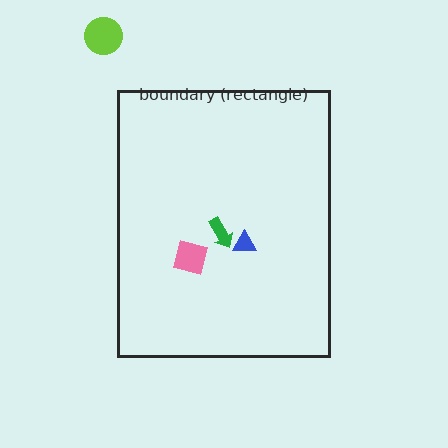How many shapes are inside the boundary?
3 inside, 1 outside.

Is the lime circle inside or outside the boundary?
Outside.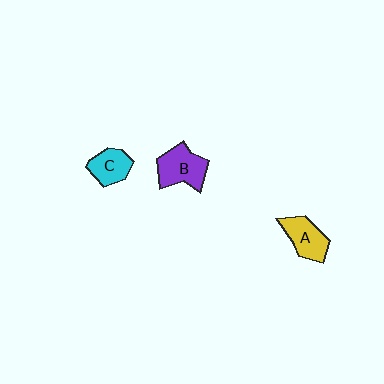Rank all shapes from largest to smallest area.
From largest to smallest: B (purple), A (yellow), C (cyan).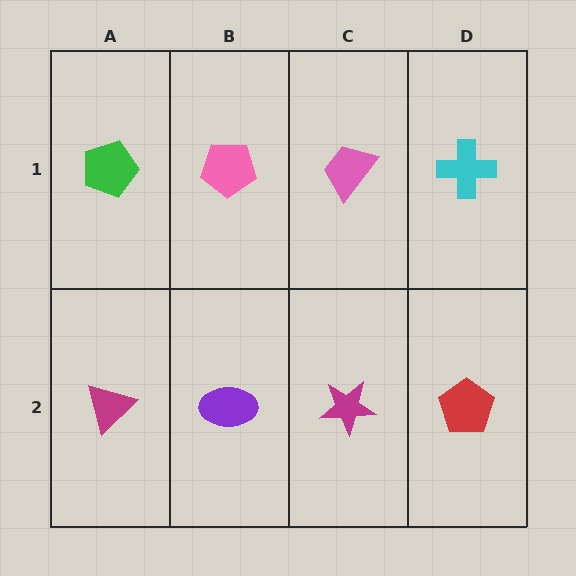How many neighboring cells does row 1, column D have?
2.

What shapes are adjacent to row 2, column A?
A green pentagon (row 1, column A), a purple ellipse (row 2, column B).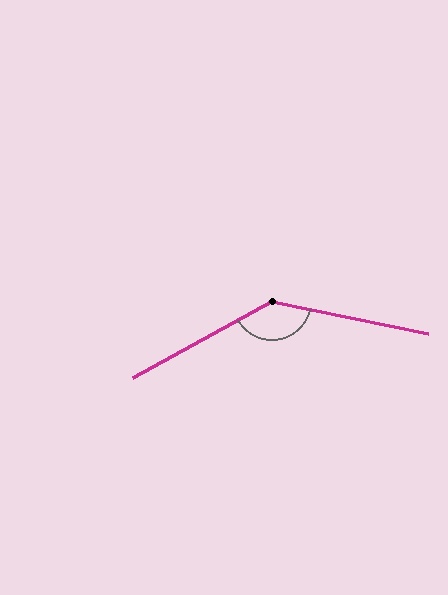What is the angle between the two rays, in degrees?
Approximately 139 degrees.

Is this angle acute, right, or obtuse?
It is obtuse.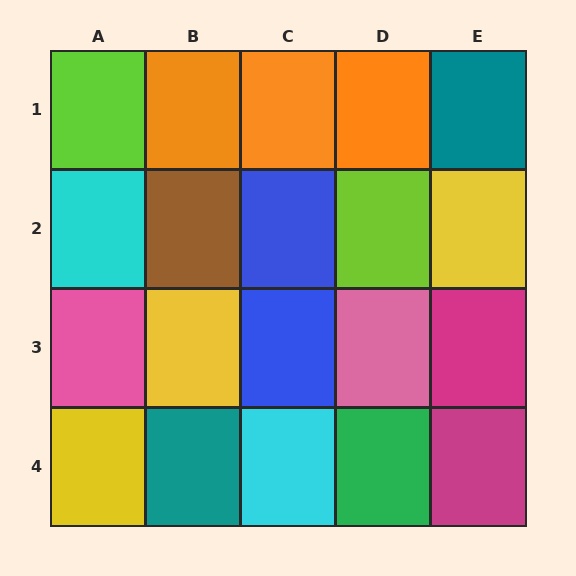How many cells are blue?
2 cells are blue.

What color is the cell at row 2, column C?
Blue.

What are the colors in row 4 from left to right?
Yellow, teal, cyan, green, magenta.